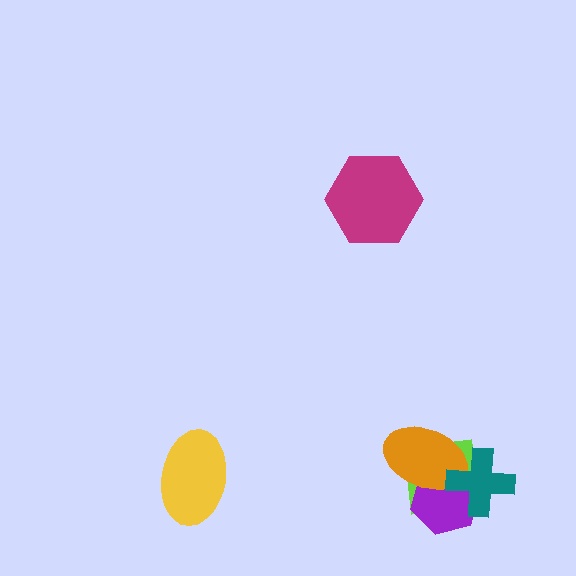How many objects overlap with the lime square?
3 objects overlap with the lime square.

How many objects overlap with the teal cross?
3 objects overlap with the teal cross.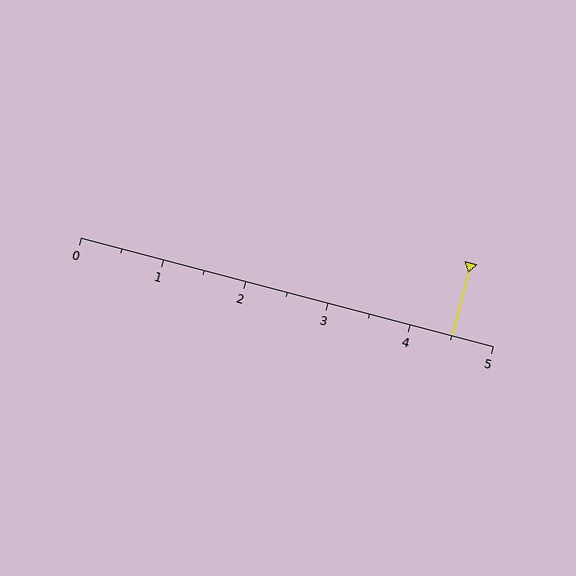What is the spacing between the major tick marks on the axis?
The major ticks are spaced 1 apart.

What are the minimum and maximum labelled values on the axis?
The axis runs from 0 to 5.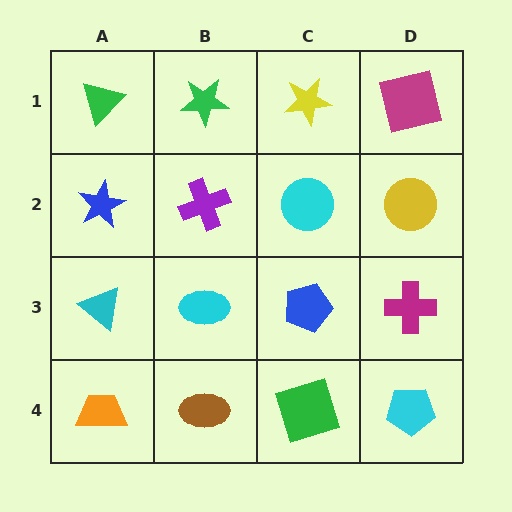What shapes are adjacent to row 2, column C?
A yellow star (row 1, column C), a blue pentagon (row 3, column C), a purple cross (row 2, column B), a yellow circle (row 2, column D).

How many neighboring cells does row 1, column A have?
2.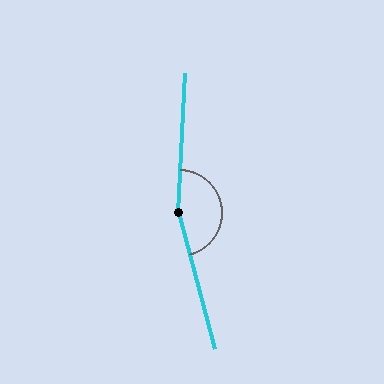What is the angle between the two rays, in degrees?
Approximately 162 degrees.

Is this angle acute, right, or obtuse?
It is obtuse.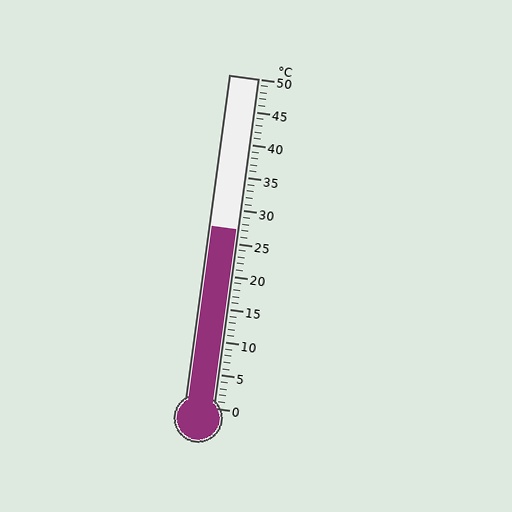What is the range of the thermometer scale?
The thermometer scale ranges from 0°C to 50°C.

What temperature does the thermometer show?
The thermometer shows approximately 27°C.